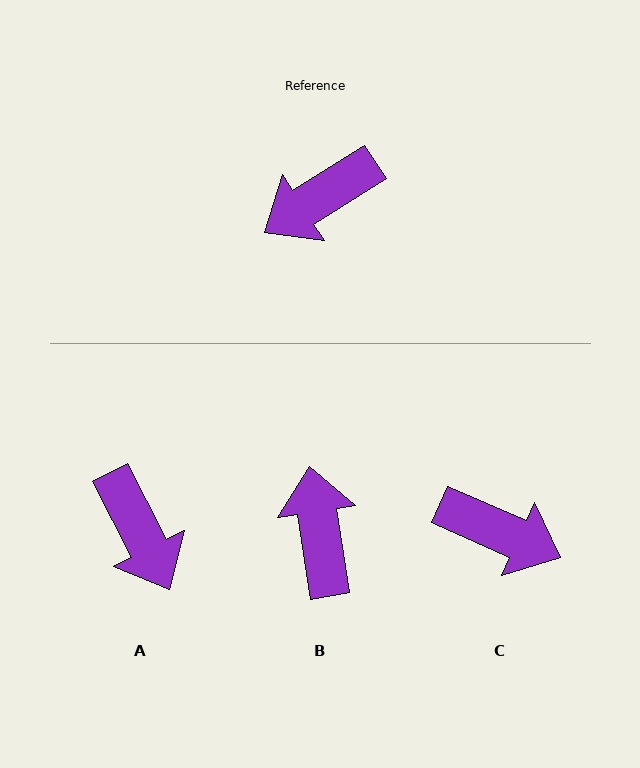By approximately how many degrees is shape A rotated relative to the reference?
Approximately 85 degrees counter-clockwise.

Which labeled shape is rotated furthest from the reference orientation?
C, about 124 degrees away.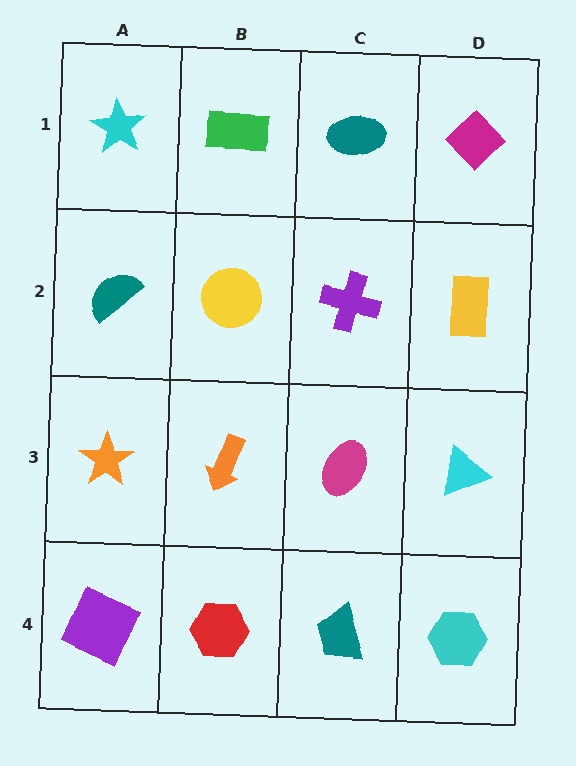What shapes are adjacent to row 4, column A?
An orange star (row 3, column A), a red hexagon (row 4, column B).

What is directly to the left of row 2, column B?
A teal semicircle.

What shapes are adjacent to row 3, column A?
A teal semicircle (row 2, column A), a purple square (row 4, column A), an orange arrow (row 3, column B).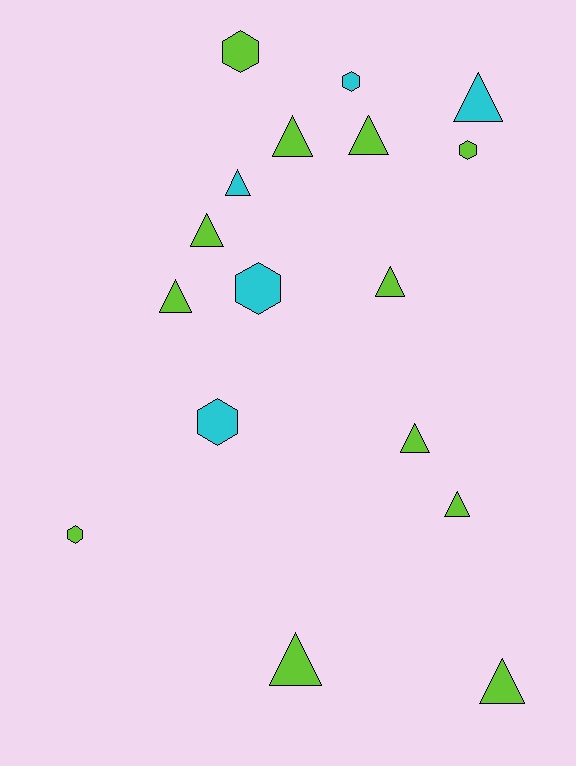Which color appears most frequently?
Lime, with 12 objects.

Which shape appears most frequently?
Triangle, with 11 objects.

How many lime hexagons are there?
There are 3 lime hexagons.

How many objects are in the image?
There are 17 objects.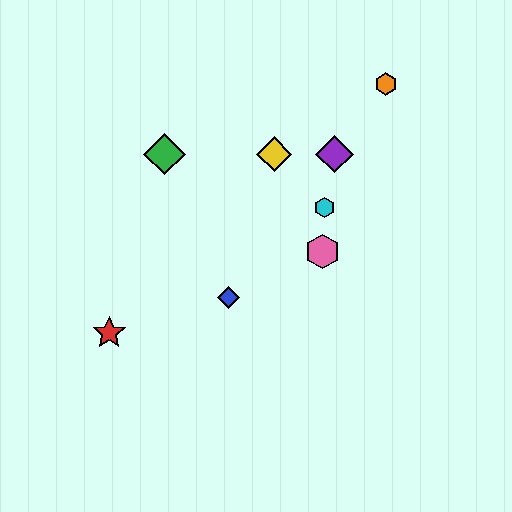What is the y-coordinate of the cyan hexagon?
The cyan hexagon is at y≈208.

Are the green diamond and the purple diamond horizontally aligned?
Yes, both are at y≈154.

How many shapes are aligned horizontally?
3 shapes (the green diamond, the yellow diamond, the purple diamond) are aligned horizontally.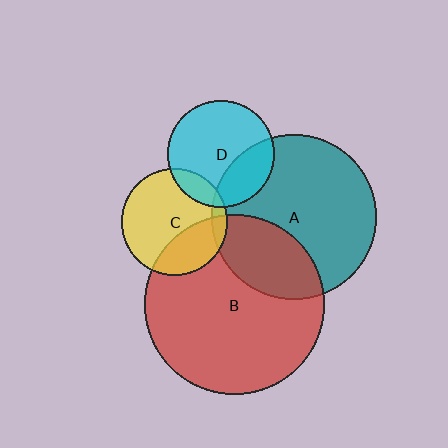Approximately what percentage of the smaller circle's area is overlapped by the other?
Approximately 10%.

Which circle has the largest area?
Circle B (red).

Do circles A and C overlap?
Yes.